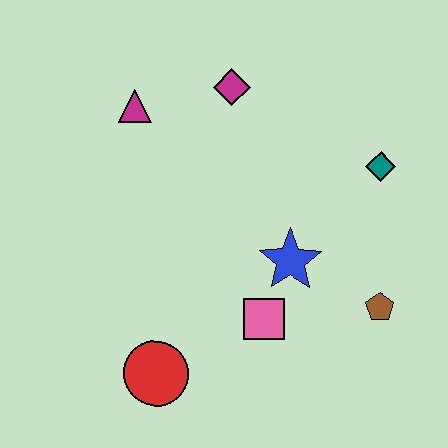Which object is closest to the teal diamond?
The blue star is closest to the teal diamond.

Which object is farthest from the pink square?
The magenta triangle is farthest from the pink square.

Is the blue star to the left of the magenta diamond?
No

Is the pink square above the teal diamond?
No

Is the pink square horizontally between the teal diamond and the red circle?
Yes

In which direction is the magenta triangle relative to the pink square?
The magenta triangle is above the pink square.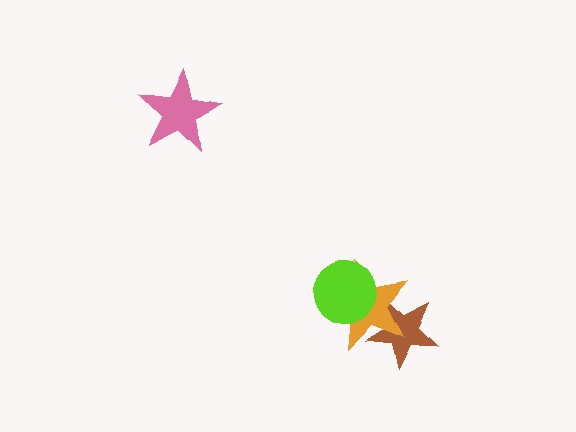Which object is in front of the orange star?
The lime circle is in front of the orange star.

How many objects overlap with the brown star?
1 object overlaps with the brown star.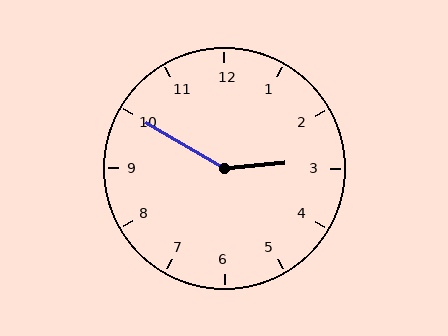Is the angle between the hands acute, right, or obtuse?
It is obtuse.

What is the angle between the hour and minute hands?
Approximately 145 degrees.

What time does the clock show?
2:50.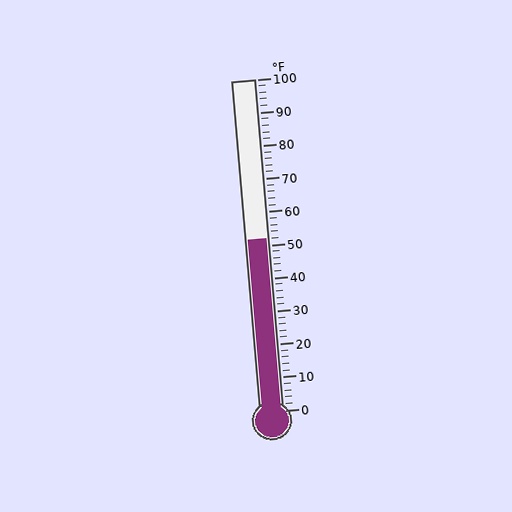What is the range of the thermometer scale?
The thermometer scale ranges from 0°F to 100°F.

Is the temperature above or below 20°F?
The temperature is above 20°F.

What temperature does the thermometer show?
The thermometer shows approximately 52°F.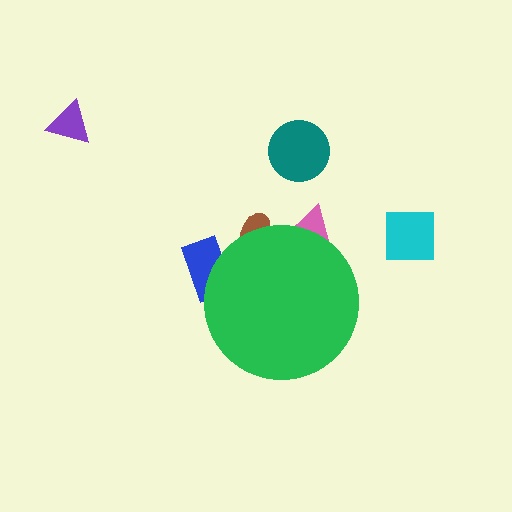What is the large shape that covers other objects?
A green circle.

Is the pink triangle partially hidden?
Yes, the pink triangle is partially hidden behind the green circle.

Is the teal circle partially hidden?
No, the teal circle is fully visible.